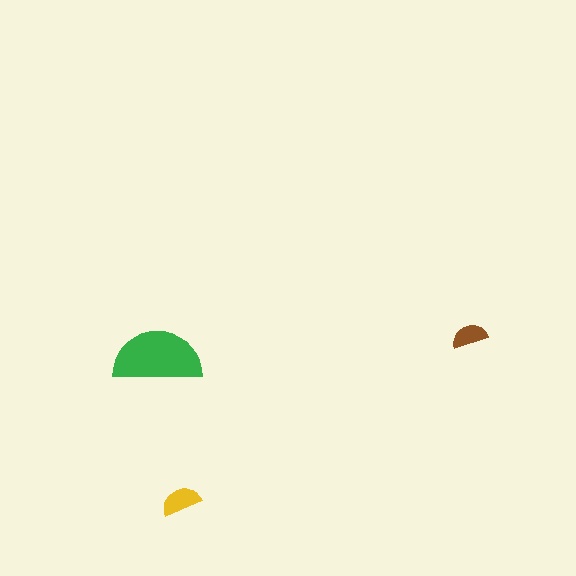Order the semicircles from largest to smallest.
the green one, the yellow one, the brown one.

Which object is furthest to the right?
The brown semicircle is rightmost.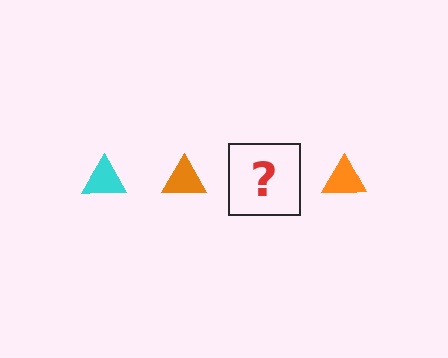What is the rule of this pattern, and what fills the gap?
The rule is that the pattern cycles through cyan, orange triangles. The gap should be filled with a cyan triangle.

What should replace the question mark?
The question mark should be replaced with a cyan triangle.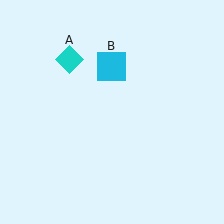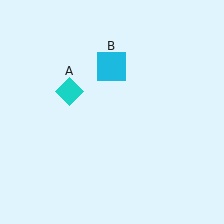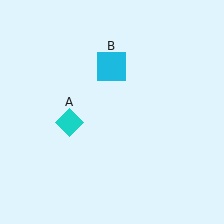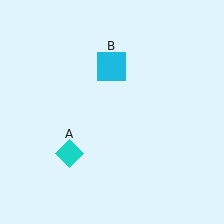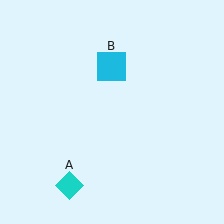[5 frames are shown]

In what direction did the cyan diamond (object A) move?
The cyan diamond (object A) moved down.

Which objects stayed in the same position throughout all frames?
Cyan square (object B) remained stationary.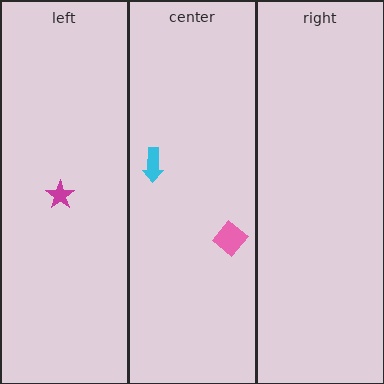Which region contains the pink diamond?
The center region.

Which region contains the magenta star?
The left region.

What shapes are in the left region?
The magenta star.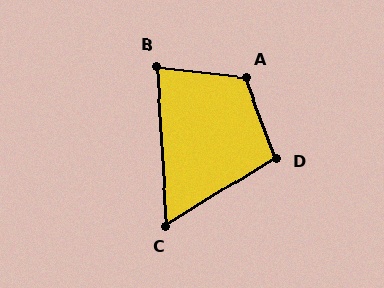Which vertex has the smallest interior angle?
C, at approximately 62 degrees.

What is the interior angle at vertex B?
Approximately 80 degrees (acute).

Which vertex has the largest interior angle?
A, at approximately 118 degrees.